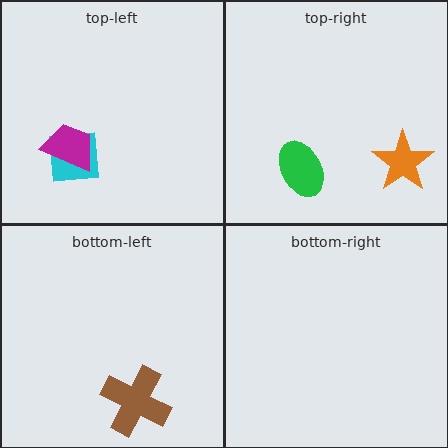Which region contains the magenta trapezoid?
The top-left region.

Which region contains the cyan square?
The top-left region.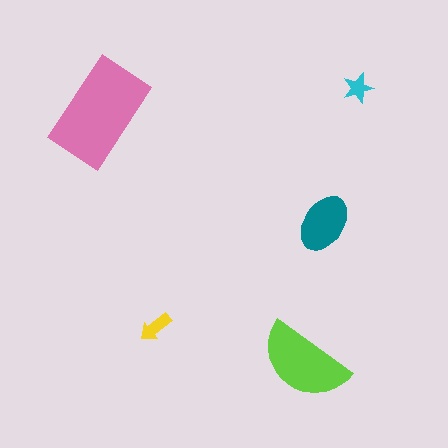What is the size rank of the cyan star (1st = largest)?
5th.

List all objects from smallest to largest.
The cyan star, the yellow arrow, the teal ellipse, the lime semicircle, the pink rectangle.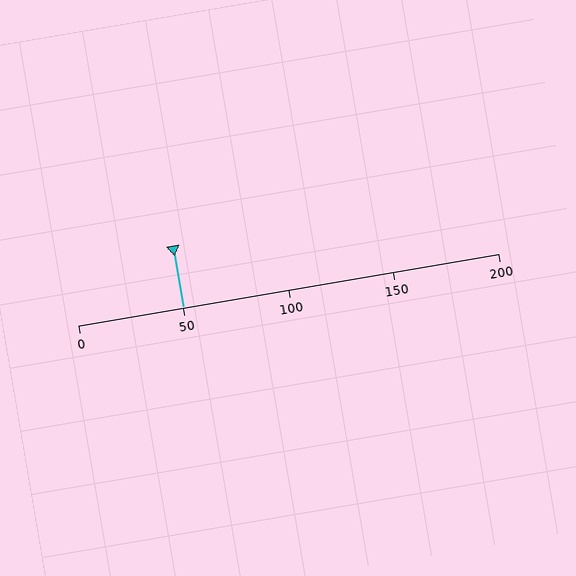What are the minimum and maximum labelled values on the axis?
The axis runs from 0 to 200.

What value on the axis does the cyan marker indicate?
The marker indicates approximately 50.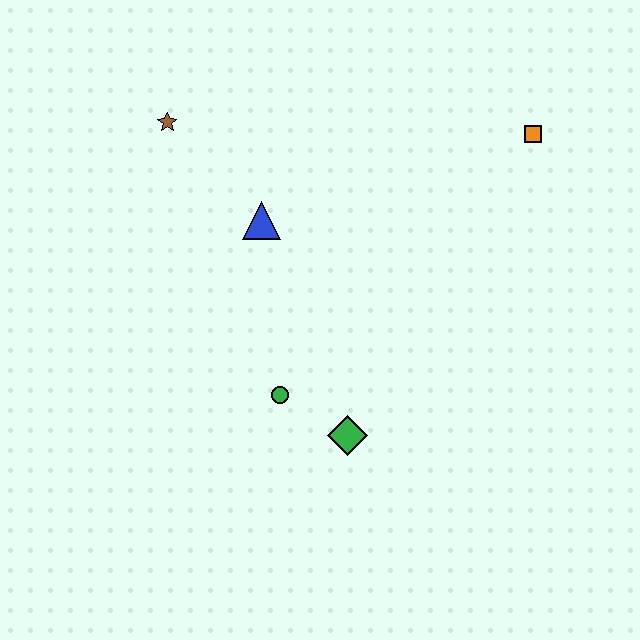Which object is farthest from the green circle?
The orange square is farthest from the green circle.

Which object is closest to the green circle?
The green diamond is closest to the green circle.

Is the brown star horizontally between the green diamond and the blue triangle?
No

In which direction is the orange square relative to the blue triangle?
The orange square is to the right of the blue triangle.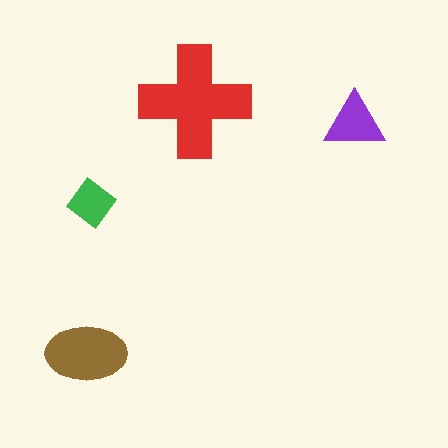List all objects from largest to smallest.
The red cross, the brown ellipse, the purple triangle, the green diamond.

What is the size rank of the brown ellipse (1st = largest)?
2nd.